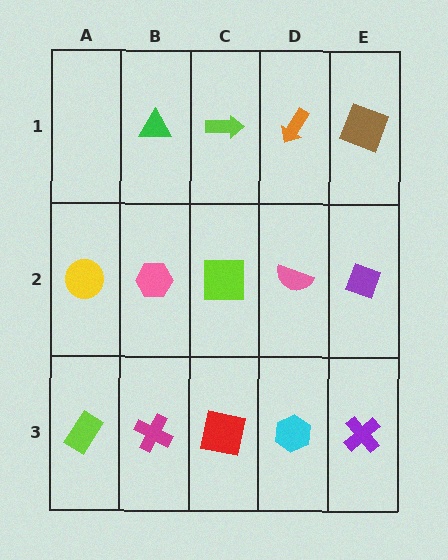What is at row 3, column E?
A purple cross.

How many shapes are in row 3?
5 shapes.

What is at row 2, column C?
A lime square.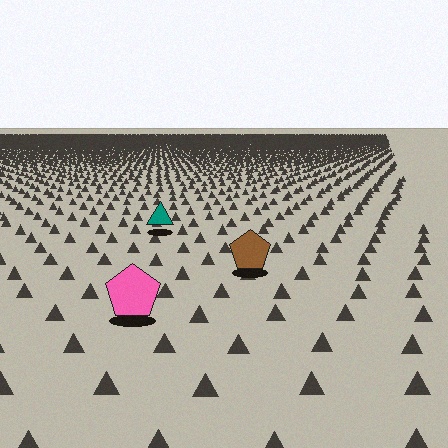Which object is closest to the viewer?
The pink pentagon is closest. The texture marks near it are larger and more spread out.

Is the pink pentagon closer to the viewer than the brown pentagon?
Yes. The pink pentagon is closer — you can tell from the texture gradient: the ground texture is coarser near it.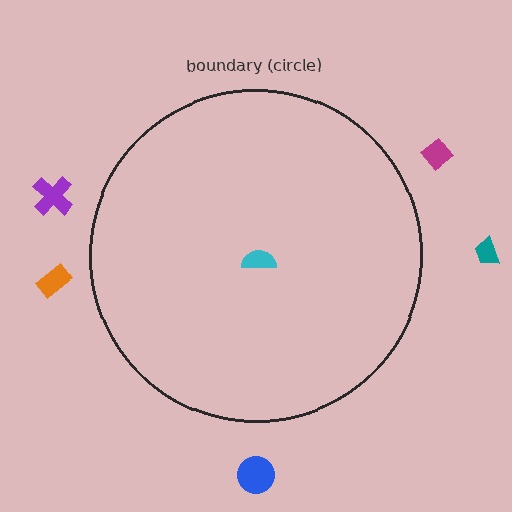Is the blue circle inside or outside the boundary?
Outside.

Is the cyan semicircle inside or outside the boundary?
Inside.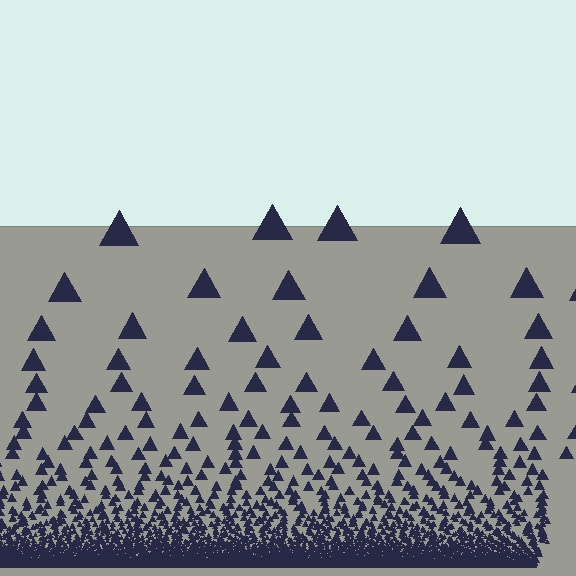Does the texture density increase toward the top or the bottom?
Density increases toward the bottom.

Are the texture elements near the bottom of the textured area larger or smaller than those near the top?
Smaller. The gradient is inverted — elements near the bottom are smaller and denser.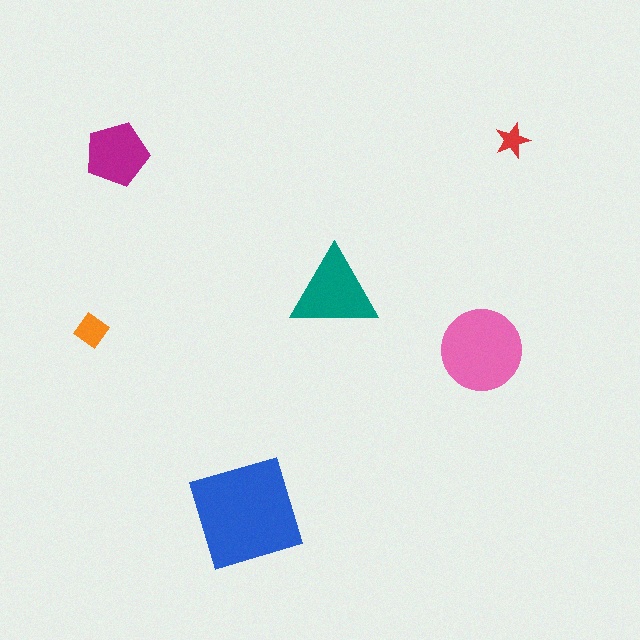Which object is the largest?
The blue square.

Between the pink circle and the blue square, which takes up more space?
The blue square.